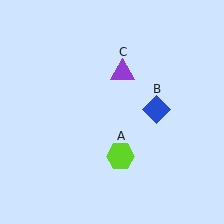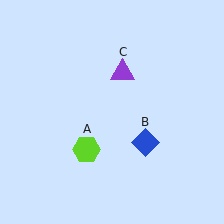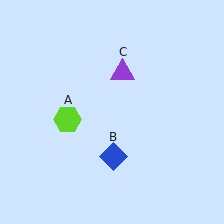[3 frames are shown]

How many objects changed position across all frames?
2 objects changed position: lime hexagon (object A), blue diamond (object B).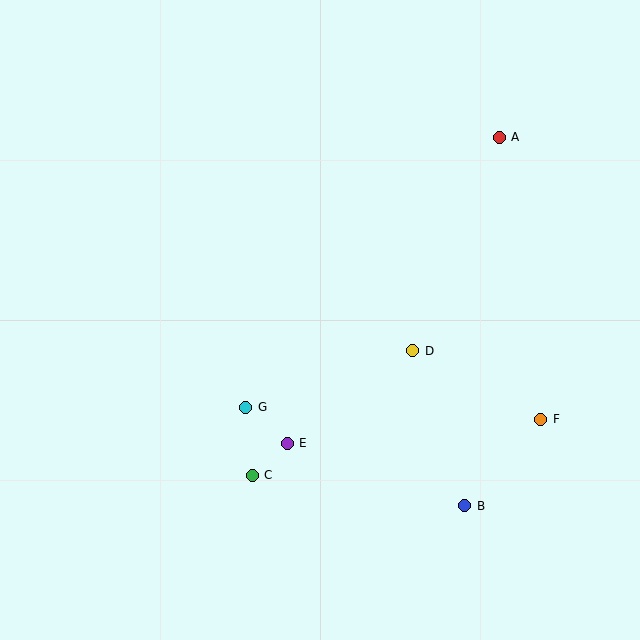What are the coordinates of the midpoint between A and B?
The midpoint between A and B is at (482, 321).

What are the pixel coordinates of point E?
Point E is at (287, 443).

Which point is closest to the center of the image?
Point D at (413, 351) is closest to the center.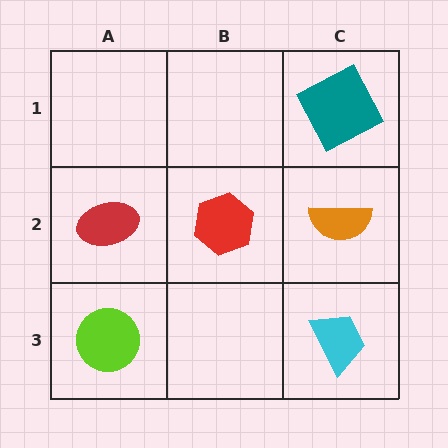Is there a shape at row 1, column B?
No, that cell is empty.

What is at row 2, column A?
A red ellipse.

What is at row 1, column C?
A teal square.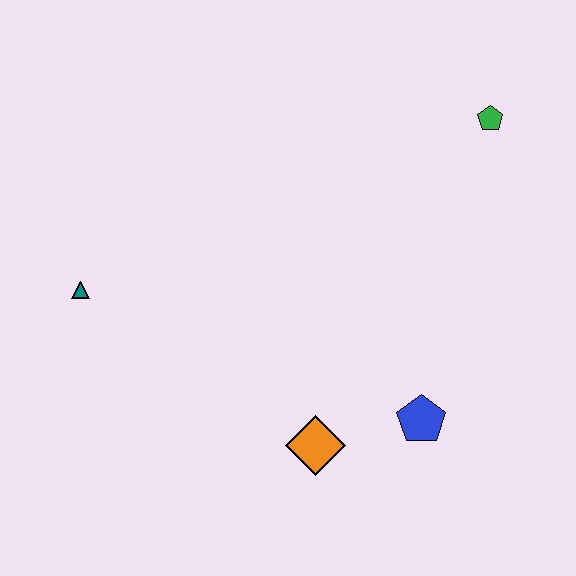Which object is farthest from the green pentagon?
The teal triangle is farthest from the green pentagon.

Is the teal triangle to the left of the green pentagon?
Yes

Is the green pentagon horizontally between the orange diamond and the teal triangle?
No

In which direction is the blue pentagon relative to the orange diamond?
The blue pentagon is to the right of the orange diamond.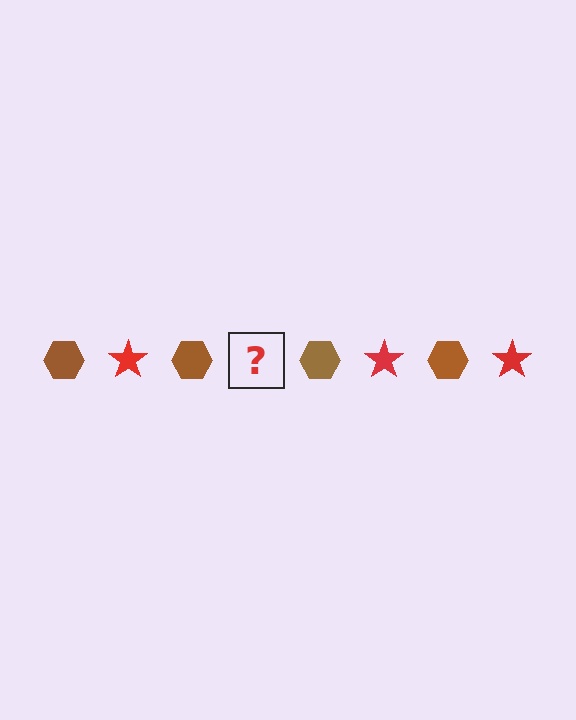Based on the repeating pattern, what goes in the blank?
The blank should be a red star.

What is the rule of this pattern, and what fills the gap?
The rule is that the pattern alternates between brown hexagon and red star. The gap should be filled with a red star.